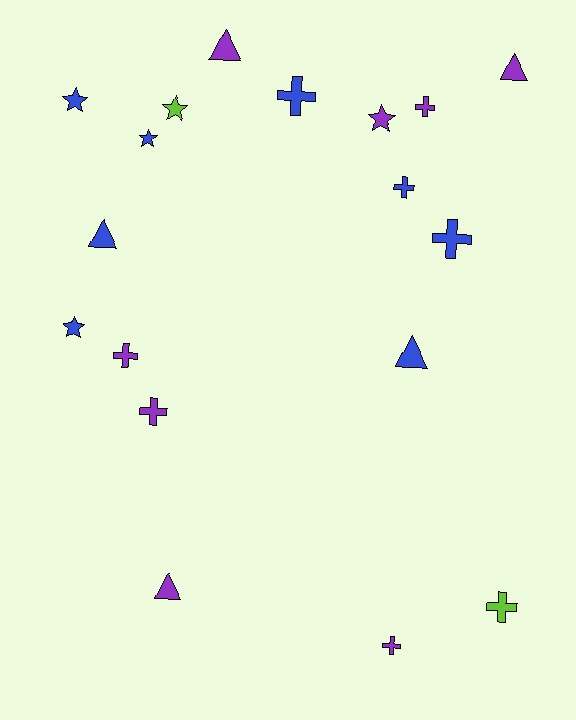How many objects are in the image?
There are 18 objects.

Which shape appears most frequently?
Cross, with 8 objects.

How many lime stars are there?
There is 1 lime star.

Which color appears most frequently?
Purple, with 8 objects.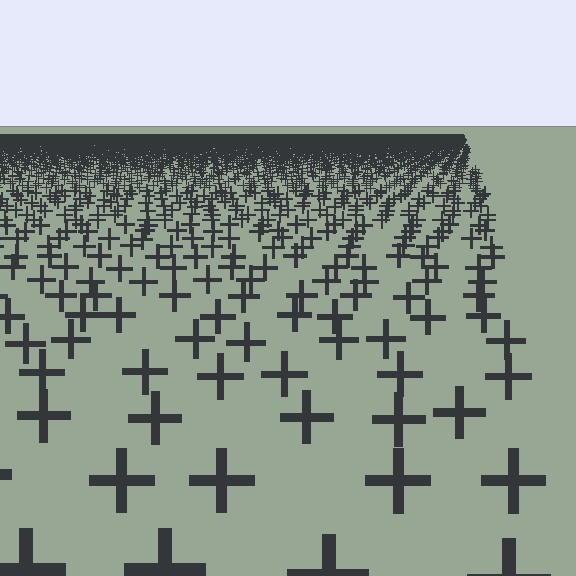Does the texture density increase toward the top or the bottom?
Density increases toward the top.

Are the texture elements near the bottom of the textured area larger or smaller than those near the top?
Larger. Near the bottom, elements are closer to the viewer and appear at a bigger on-screen size.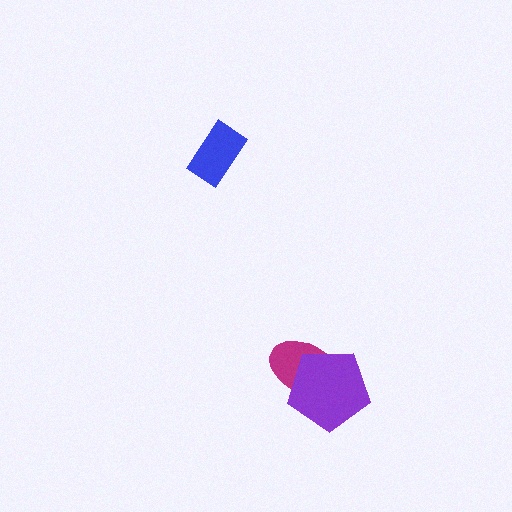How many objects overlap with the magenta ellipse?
1 object overlaps with the magenta ellipse.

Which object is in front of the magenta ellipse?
The purple pentagon is in front of the magenta ellipse.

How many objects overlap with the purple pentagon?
1 object overlaps with the purple pentagon.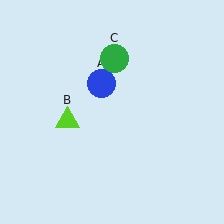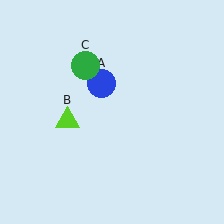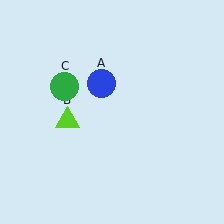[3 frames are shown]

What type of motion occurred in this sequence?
The green circle (object C) rotated counterclockwise around the center of the scene.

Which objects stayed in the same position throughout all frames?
Blue circle (object A) and lime triangle (object B) remained stationary.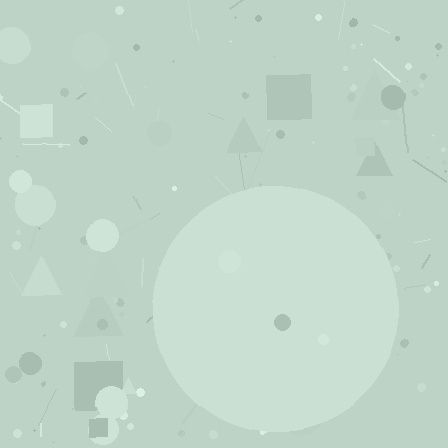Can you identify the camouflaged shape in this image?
The camouflaged shape is a circle.